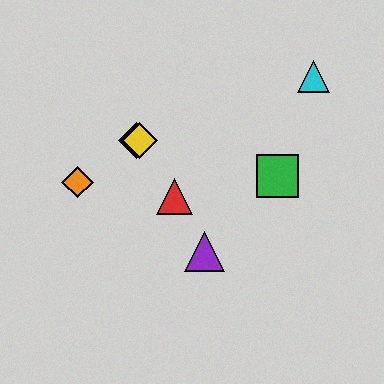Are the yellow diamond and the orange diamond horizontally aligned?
No, the yellow diamond is at y≈140 and the orange diamond is at y≈182.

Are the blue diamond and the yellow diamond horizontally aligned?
Yes, both are at y≈140.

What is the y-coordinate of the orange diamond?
The orange diamond is at y≈182.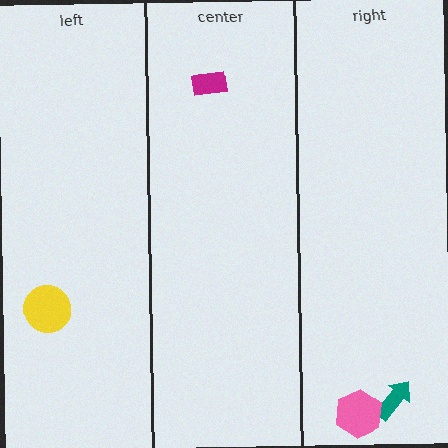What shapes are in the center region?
The magenta rectangle.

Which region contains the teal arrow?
The right region.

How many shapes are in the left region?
1.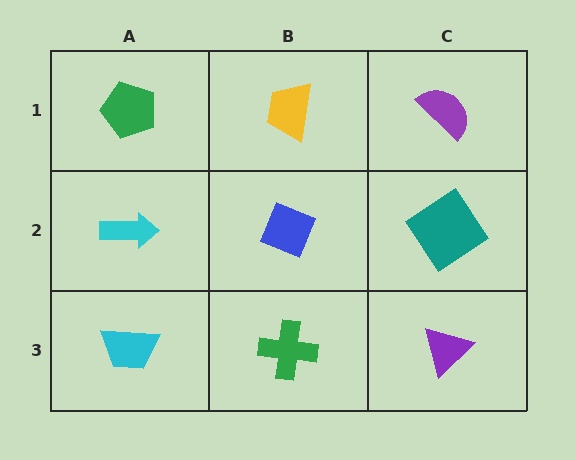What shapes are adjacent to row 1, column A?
A cyan arrow (row 2, column A), a yellow trapezoid (row 1, column B).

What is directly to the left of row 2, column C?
A blue diamond.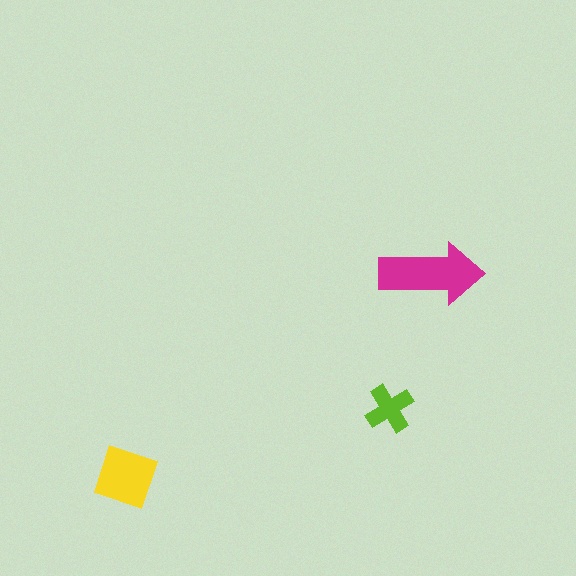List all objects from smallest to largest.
The lime cross, the yellow square, the magenta arrow.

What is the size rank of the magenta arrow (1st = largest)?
1st.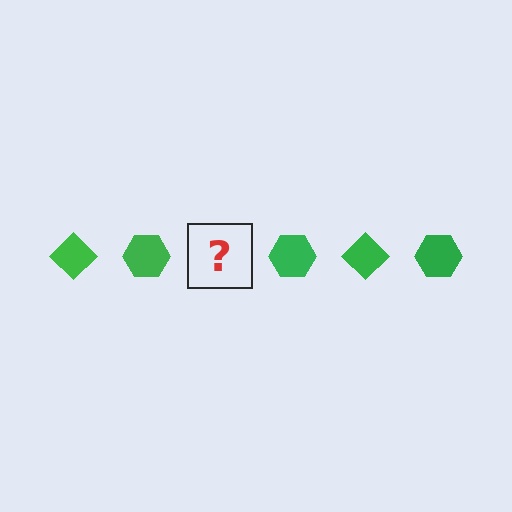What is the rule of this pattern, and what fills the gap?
The rule is that the pattern cycles through diamond, hexagon shapes in green. The gap should be filled with a green diamond.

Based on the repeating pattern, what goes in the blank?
The blank should be a green diamond.